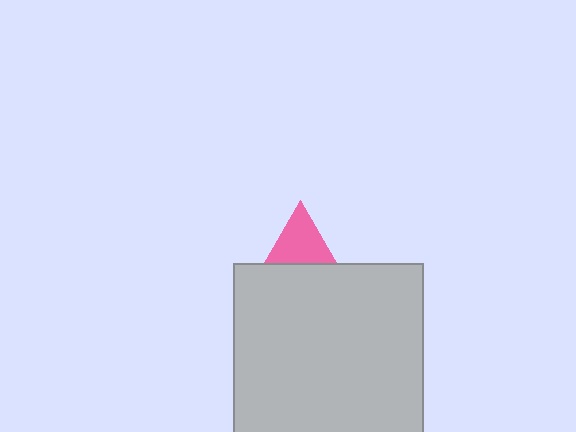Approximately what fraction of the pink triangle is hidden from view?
Roughly 59% of the pink triangle is hidden behind the light gray square.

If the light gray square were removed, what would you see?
You would see the complete pink triangle.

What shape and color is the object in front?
The object in front is a light gray square.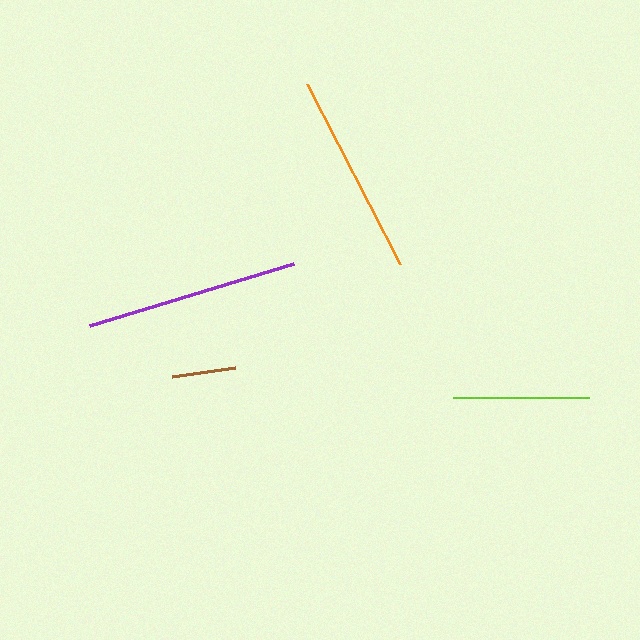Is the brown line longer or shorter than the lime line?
The lime line is longer than the brown line.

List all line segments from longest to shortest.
From longest to shortest: purple, orange, lime, brown.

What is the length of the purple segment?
The purple segment is approximately 214 pixels long.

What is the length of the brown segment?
The brown segment is approximately 64 pixels long.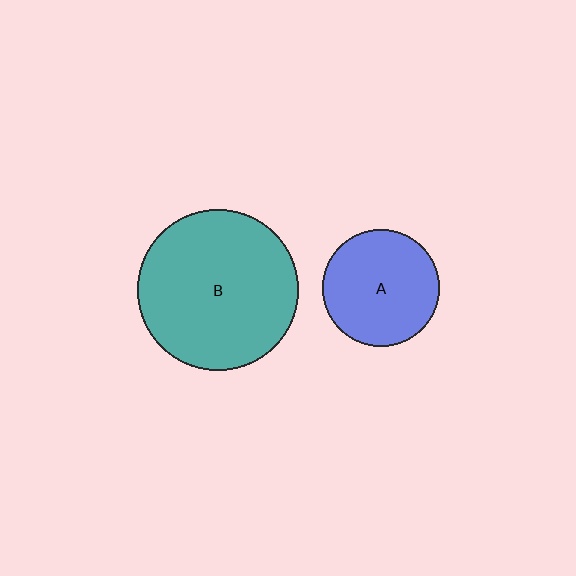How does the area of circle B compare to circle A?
Approximately 1.9 times.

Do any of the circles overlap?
No, none of the circles overlap.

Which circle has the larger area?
Circle B (teal).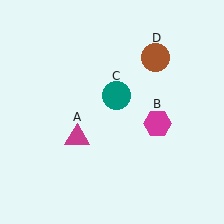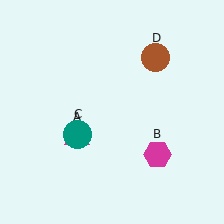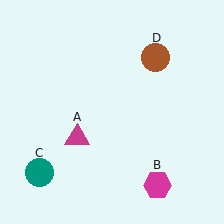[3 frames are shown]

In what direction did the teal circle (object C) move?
The teal circle (object C) moved down and to the left.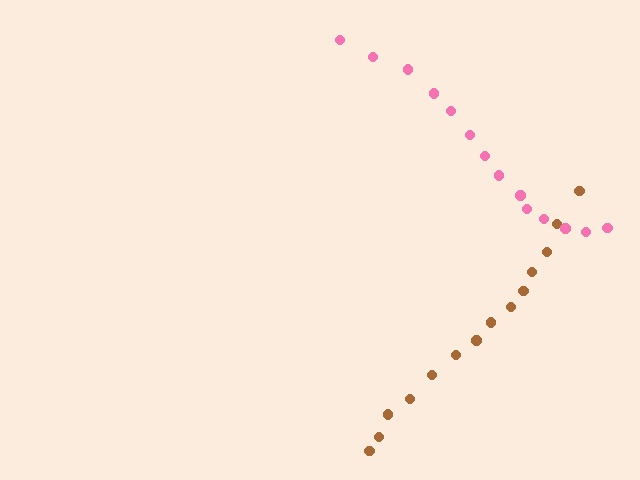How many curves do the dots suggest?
There are 2 distinct paths.